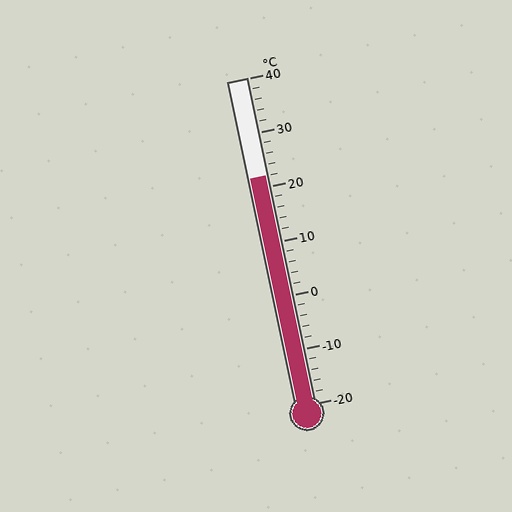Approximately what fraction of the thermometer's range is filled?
The thermometer is filled to approximately 70% of its range.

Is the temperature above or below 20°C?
The temperature is above 20°C.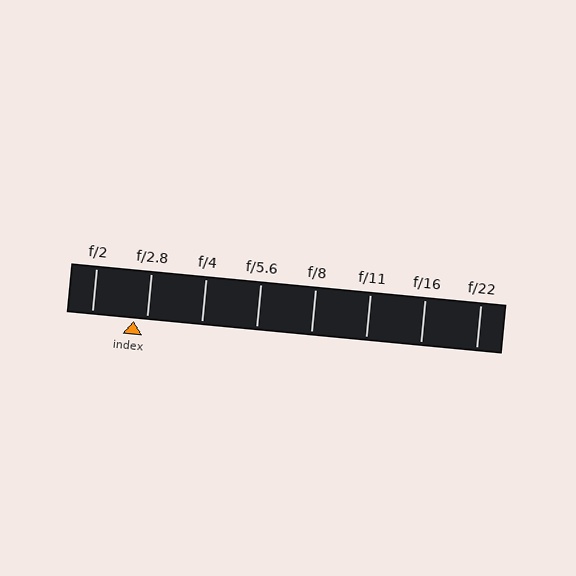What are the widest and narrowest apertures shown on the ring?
The widest aperture shown is f/2 and the narrowest is f/22.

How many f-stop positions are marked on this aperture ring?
There are 8 f-stop positions marked.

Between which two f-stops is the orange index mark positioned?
The index mark is between f/2 and f/2.8.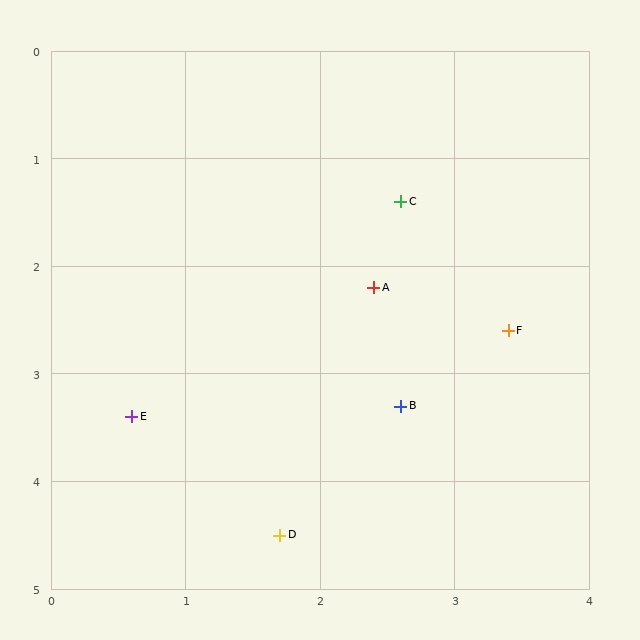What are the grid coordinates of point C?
Point C is at approximately (2.6, 1.4).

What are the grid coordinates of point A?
Point A is at approximately (2.4, 2.2).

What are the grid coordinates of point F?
Point F is at approximately (3.4, 2.6).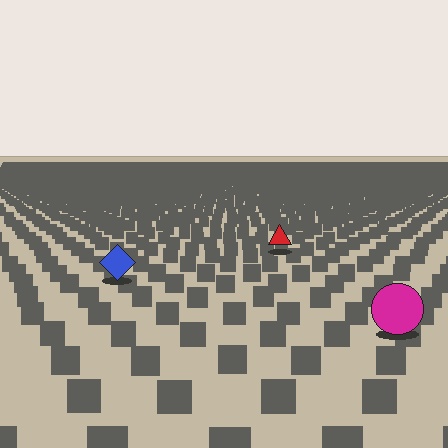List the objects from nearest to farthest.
From nearest to farthest: the magenta circle, the blue diamond, the red triangle.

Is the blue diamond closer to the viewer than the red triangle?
Yes. The blue diamond is closer — you can tell from the texture gradient: the ground texture is coarser near it.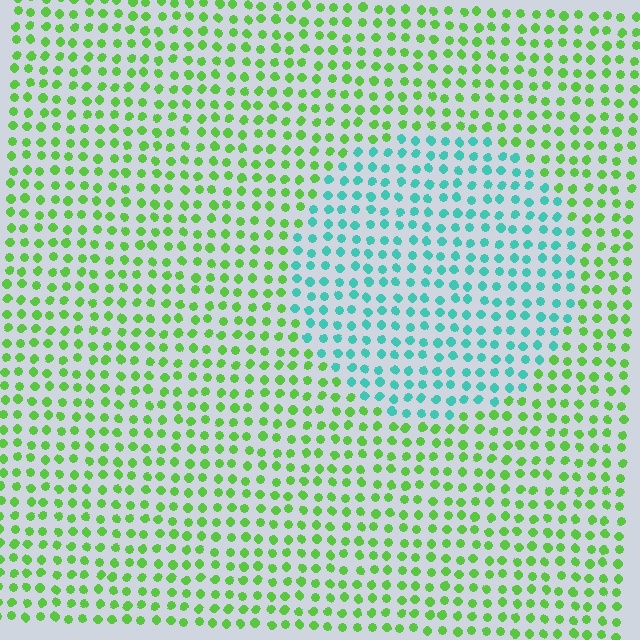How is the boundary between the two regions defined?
The boundary is defined purely by a slight shift in hue (about 63 degrees). Spacing, size, and orientation are identical on both sides.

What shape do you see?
I see a circle.